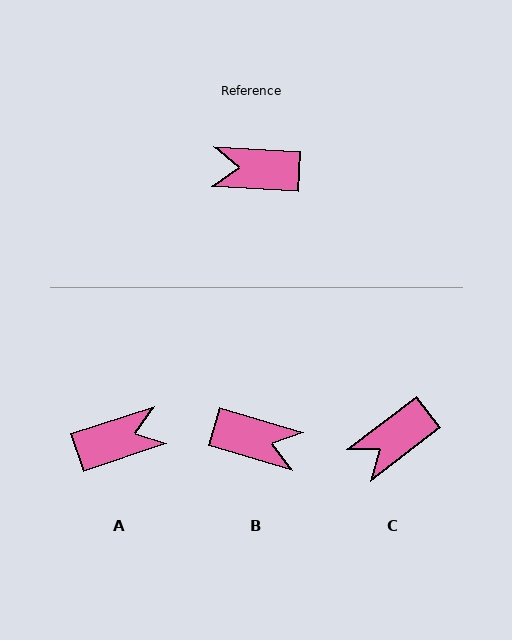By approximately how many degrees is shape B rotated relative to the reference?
Approximately 167 degrees counter-clockwise.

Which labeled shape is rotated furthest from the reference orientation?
B, about 167 degrees away.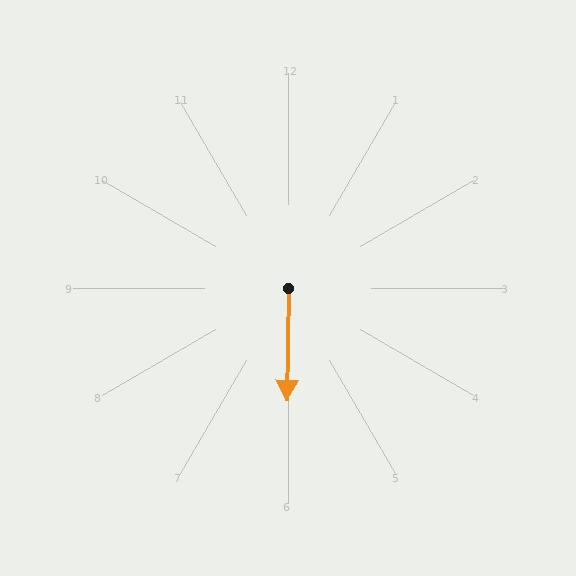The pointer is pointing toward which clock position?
Roughly 6 o'clock.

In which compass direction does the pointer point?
South.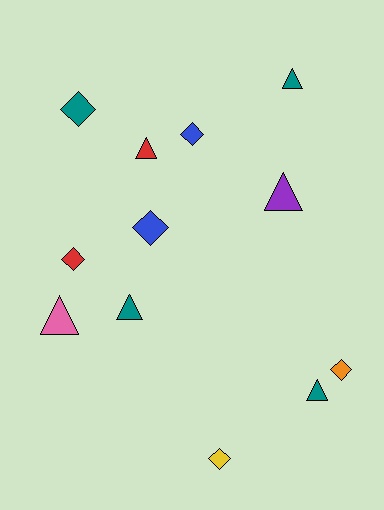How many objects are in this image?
There are 12 objects.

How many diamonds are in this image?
There are 6 diamonds.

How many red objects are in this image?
There are 2 red objects.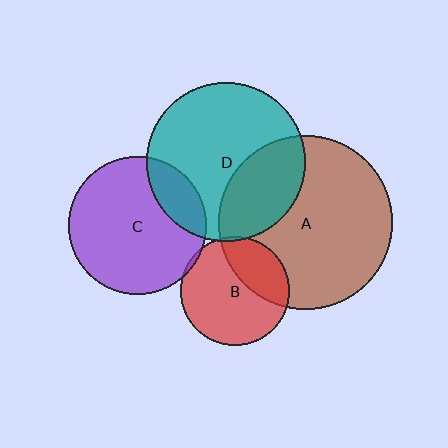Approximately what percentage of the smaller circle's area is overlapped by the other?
Approximately 30%.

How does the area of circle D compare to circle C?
Approximately 1.3 times.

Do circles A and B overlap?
Yes.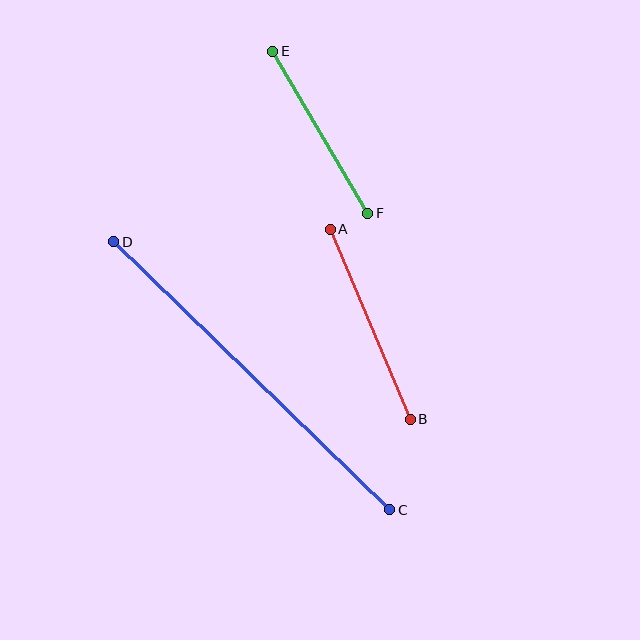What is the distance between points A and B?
The distance is approximately 206 pixels.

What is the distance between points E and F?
The distance is approximately 187 pixels.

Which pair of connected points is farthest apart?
Points C and D are farthest apart.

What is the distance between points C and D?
The distance is approximately 385 pixels.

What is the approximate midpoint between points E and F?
The midpoint is at approximately (320, 132) pixels.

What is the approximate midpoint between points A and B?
The midpoint is at approximately (370, 324) pixels.